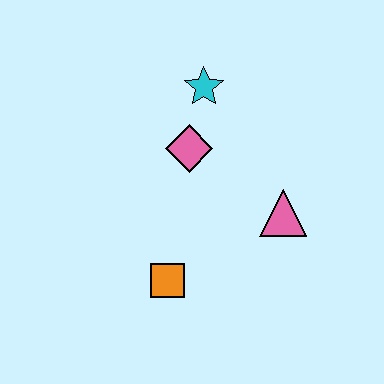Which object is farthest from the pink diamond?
The orange square is farthest from the pink diamond.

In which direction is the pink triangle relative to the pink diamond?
The pink triangle is to the right of the pink diamond.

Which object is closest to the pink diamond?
The cyan star is closest to the pink diamond.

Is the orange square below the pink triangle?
Yes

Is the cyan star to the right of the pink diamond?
Yes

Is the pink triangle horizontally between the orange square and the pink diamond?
No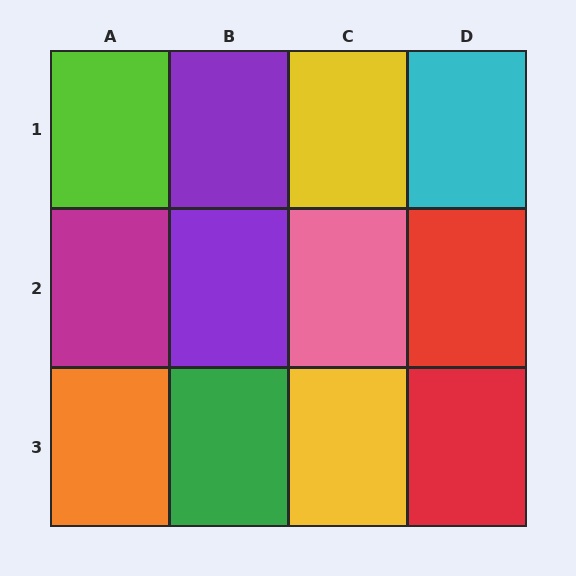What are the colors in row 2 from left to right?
Magenta, purple, pink, red.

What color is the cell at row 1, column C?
Yellow.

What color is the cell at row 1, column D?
Cyan.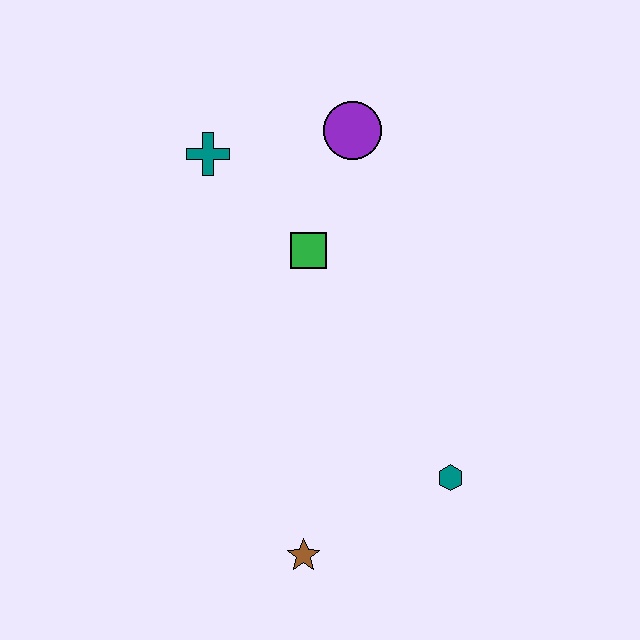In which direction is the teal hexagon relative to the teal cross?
The teal hexagon is below the teal cross.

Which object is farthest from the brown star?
The purple circle is farthest from the brown star.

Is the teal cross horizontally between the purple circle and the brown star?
No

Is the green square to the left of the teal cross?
No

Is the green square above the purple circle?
No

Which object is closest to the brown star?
The teal hexagon is closest to the brown star.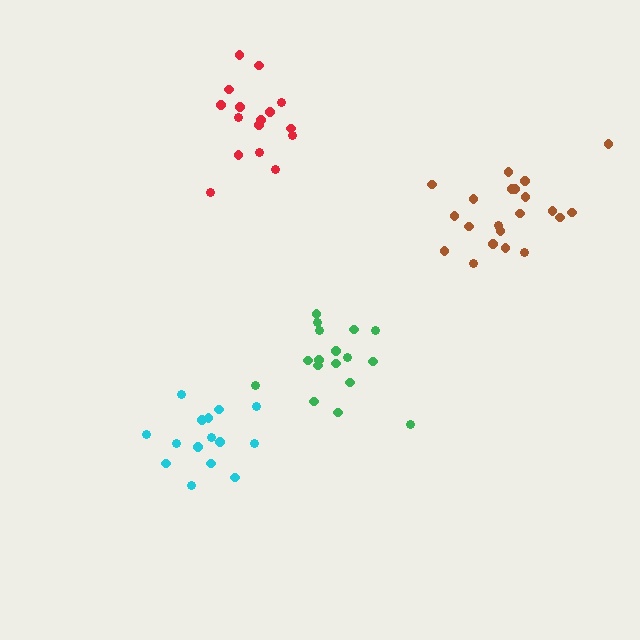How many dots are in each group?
Group 1: 16 dots, Group 2: 15 dots, Group 3: 17 dots, Group 4: 21 dots (69 total).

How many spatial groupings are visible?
There are 4 spatial groupings.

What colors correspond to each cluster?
The clusters are colored: red, cyan, green, brown.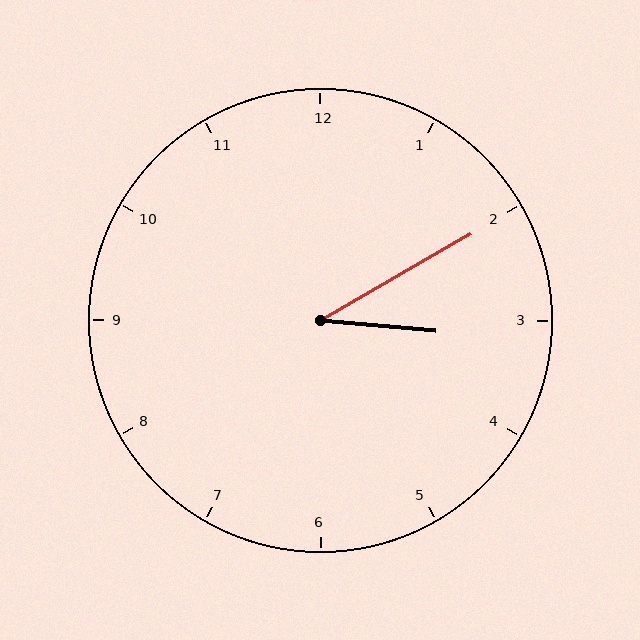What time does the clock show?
3:10.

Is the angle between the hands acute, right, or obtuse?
It is acute.